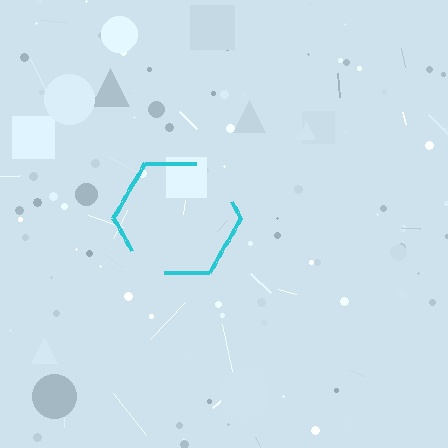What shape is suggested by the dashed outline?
The dashed outline suggests a hexagon.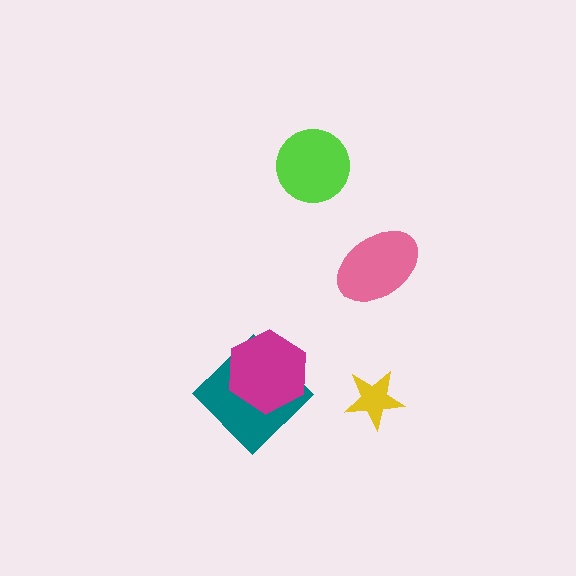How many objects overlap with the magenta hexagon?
1 object overlaps with the magenta hexagon.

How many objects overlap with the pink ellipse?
0 objects overlap with the pink ellipse.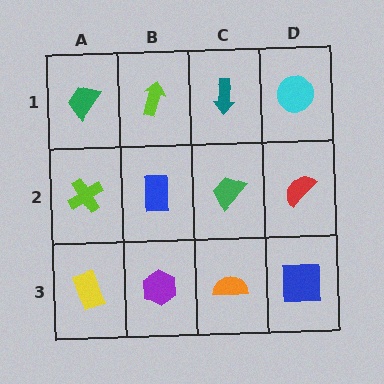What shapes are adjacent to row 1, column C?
A green trapezoid (row 2, column C), a lime arrow (row 1, column B), a cyan circle (row 1, column D).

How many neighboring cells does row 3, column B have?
3.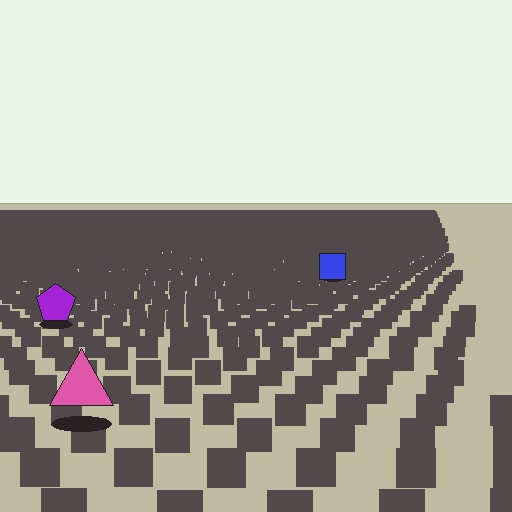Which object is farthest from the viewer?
The blue square is farthest from the viewer. It appears smaller and the ground texture around it is denser.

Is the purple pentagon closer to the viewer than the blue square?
Yes. The purple pentagon is closer — you can tell from the texture gradient: the ground texture is coarser near it.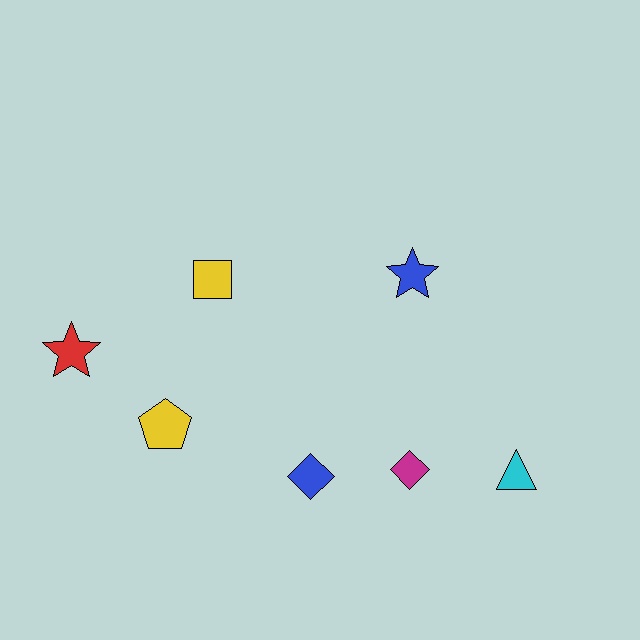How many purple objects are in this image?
There are no purple objects.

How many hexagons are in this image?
There are no hexagons.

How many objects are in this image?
There are 7 objects.